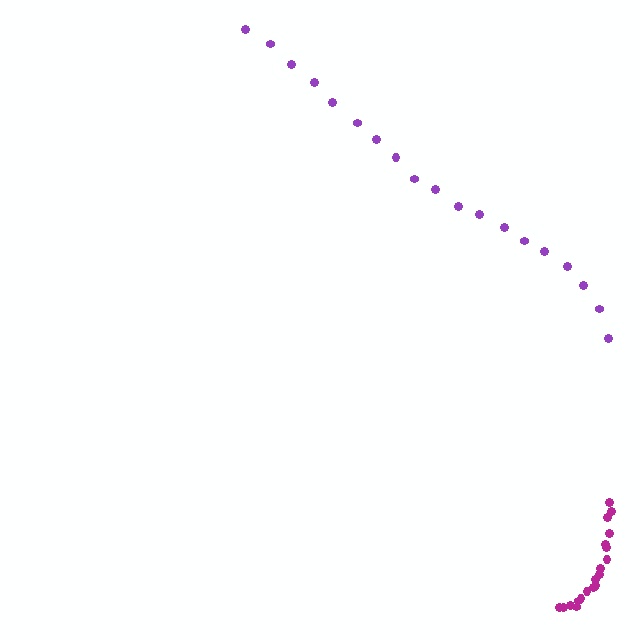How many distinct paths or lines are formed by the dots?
There are 2 distinct paths.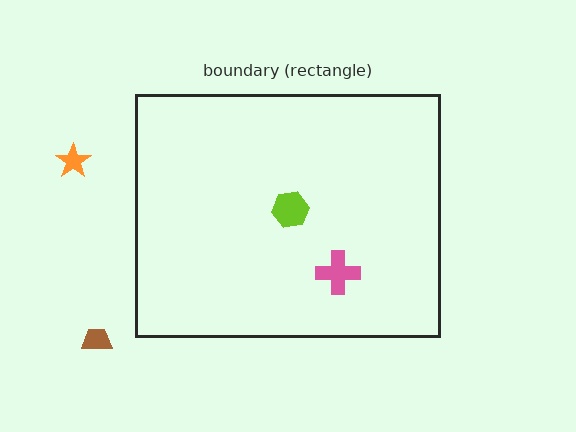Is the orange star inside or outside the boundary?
Outside.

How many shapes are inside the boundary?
2 inside, 2 outside.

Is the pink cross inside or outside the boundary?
Inside.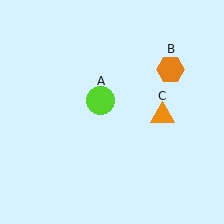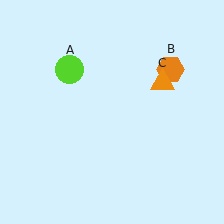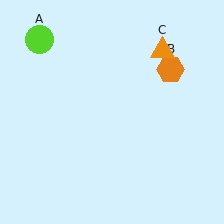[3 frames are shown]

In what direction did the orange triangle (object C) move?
The orange triangle (object C) moved up.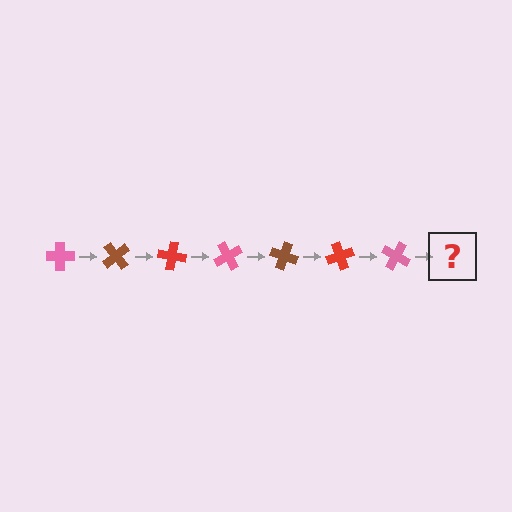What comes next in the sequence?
The next element should be a brown cross, rotated 350 degrees from the start.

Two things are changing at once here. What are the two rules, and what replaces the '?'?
The two rules are that it rotates 50 degrees each step and the color cycles through pink, brown, and red. The '?' should be a brown cross, rotated 350 degrees from the start.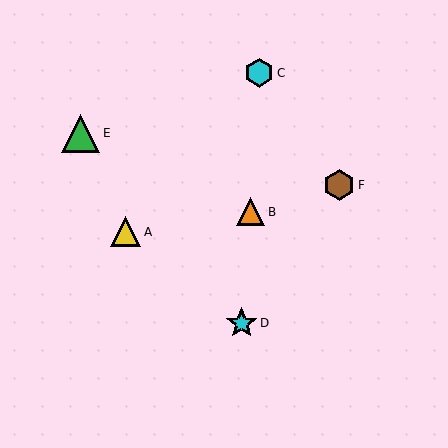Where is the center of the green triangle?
The center of the green triangle is at (81, 133).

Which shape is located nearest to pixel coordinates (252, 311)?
The cyan star (labeled D) at (242, 323) is nearest to that location.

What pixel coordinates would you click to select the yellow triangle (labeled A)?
Click at (126, 232) to select the yellow triangle A.